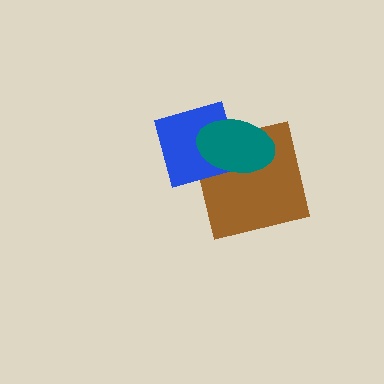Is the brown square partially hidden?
Yes, it is partially covered by another shape.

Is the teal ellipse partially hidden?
No, no other shape covers it.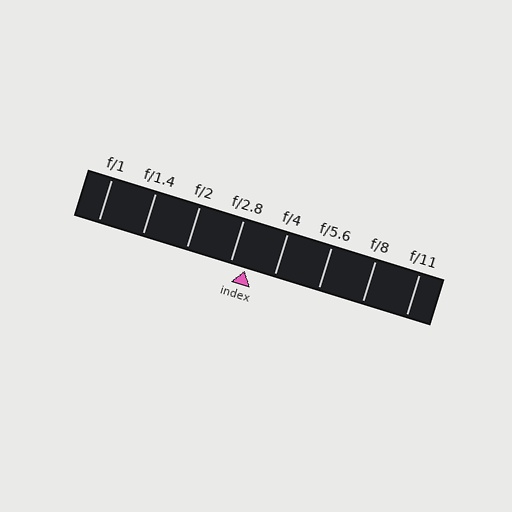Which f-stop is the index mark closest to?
The index mark is closest to f/2.8.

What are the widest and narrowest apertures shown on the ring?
The widest aperture shown is f/1 and the narrowest is f/11.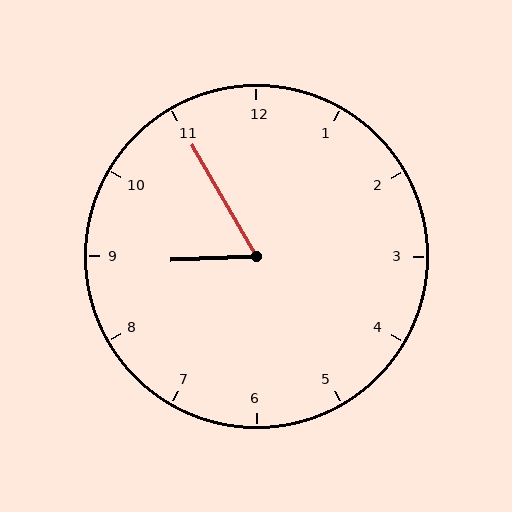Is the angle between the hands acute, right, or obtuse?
It is acute.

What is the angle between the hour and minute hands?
Approximately 62 degrees.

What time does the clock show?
8:55.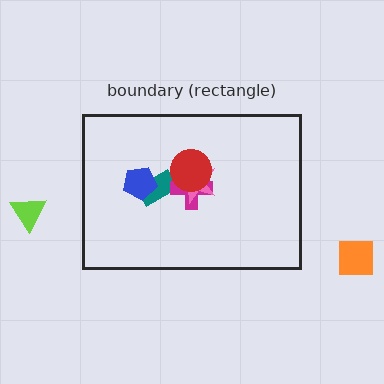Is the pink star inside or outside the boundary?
Inside.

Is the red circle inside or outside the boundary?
Inside.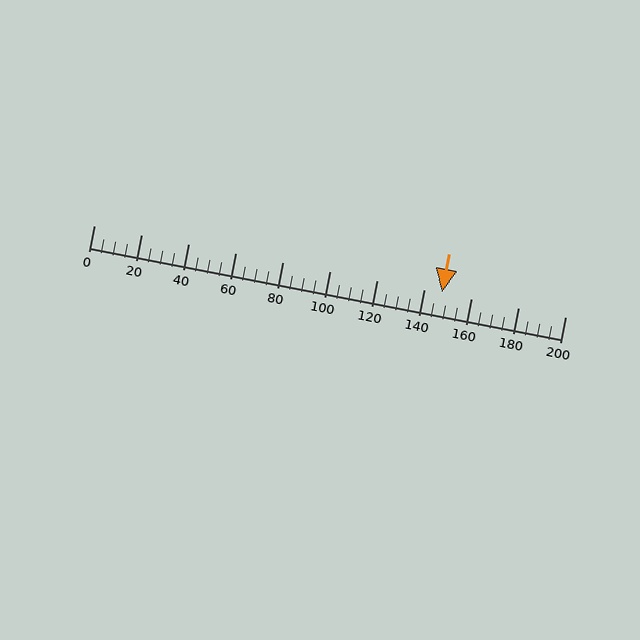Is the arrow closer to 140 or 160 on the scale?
The arrow is closer to 140.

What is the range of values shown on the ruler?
The ruler shows values from 0 to 200.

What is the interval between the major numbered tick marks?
The major tick marks are spaced 20 units apart.